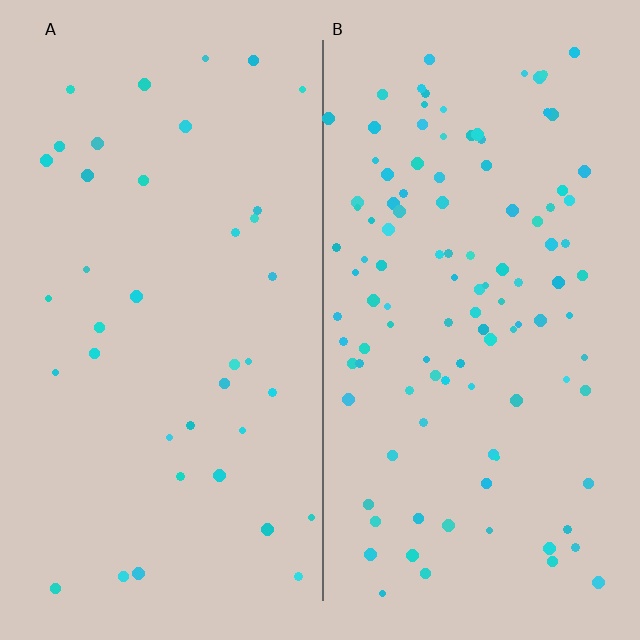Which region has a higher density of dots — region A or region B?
B (the right).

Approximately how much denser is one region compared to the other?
Approximately 2.9× — region B over region A.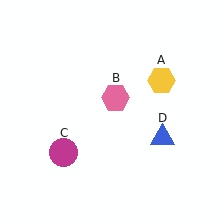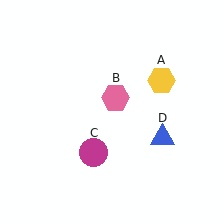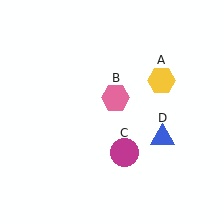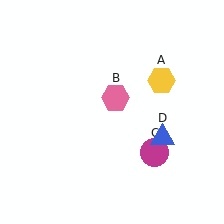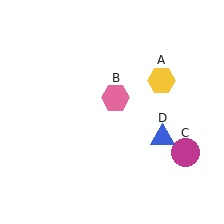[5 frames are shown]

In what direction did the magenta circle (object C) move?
The magenta circle (object C) moved right.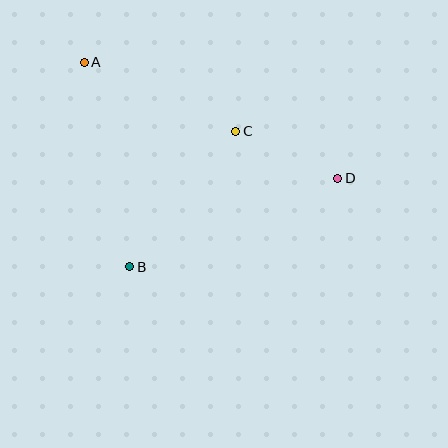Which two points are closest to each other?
Points C and D are closest to each other.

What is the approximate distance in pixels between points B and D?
The distance between B and D is approximately 226 pixels.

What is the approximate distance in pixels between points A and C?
The distance between A and C is approximately 166 pixels.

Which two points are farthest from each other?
Points A and D are farthest from each other.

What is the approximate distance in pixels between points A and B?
The distance between A and B is approximately 210 pixels.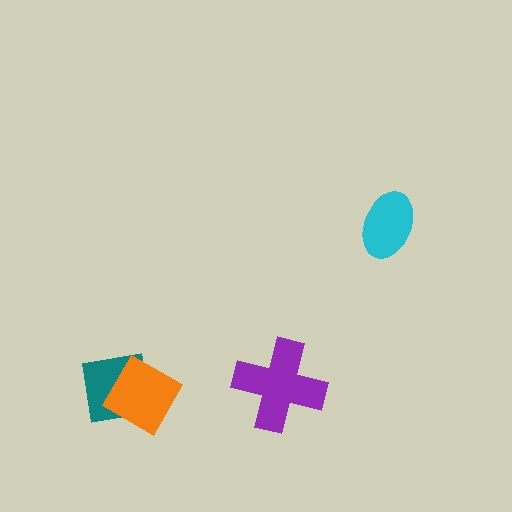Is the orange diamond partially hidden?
No, no other shape covers it.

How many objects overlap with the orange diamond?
1 object overlaps with the orange diamond.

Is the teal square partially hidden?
Yes, it is partially covered by another shape.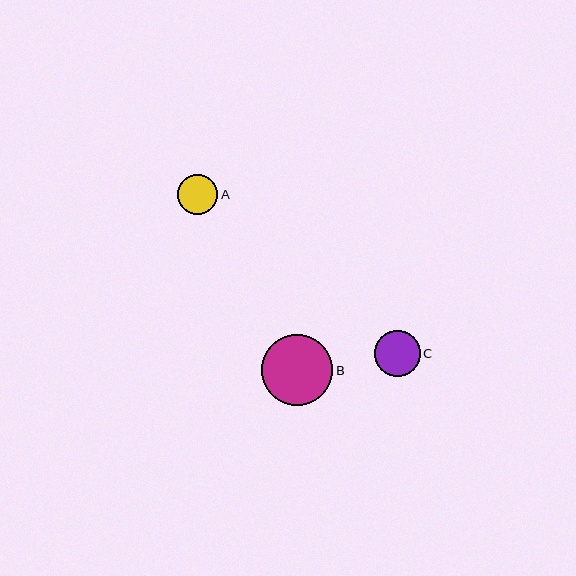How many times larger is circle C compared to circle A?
Circle C is approximately 1.1 times the size of circle A.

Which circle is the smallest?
Circle A is the smallest with a size of approximately 40 pixels.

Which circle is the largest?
Circle B is the largest with a size of approximately 71 pixels.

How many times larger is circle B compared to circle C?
Circle B is approximately 1.5 times the size of circle C.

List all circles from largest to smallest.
From largest to smallest: B, C, A.